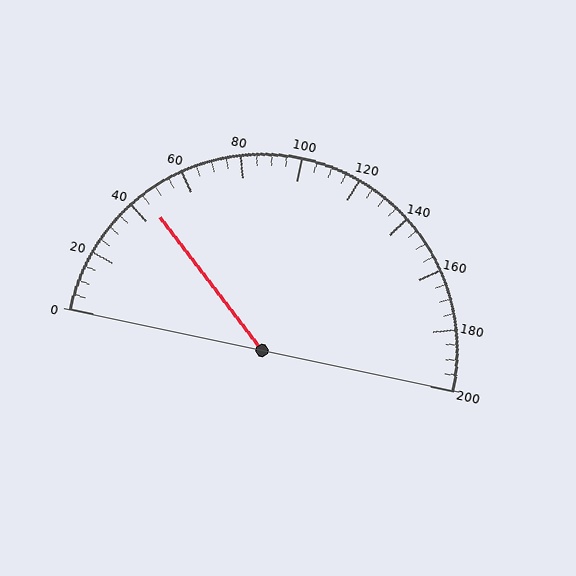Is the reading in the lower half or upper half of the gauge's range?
The reading is in the lower half of the range (0 to 200).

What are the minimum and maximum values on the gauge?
The gauge ranges from 0 to 200.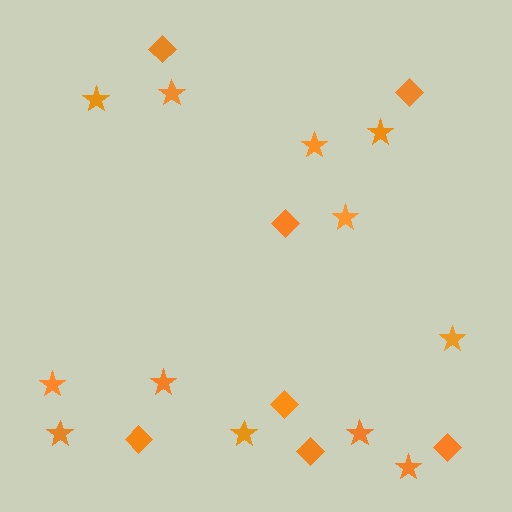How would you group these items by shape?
There are 2 groups: one group of diamonds (7) and one group of stars (12).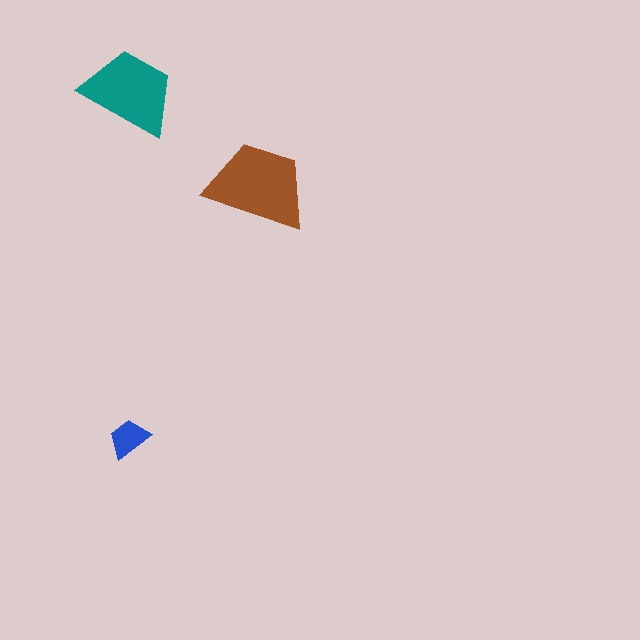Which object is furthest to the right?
The brown trapezoid is rightmost.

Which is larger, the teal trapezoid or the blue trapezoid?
The teal one.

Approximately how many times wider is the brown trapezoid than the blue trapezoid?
About 2.5 times wider.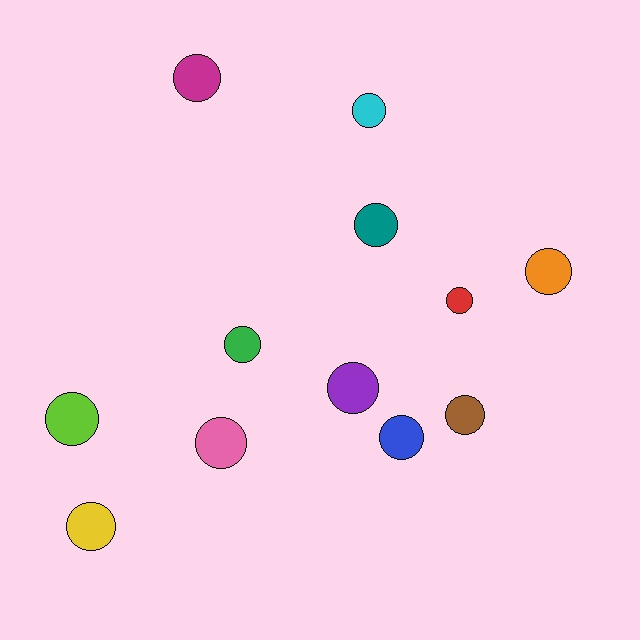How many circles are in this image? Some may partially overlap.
There are 12 circles.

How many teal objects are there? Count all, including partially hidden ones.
There is 1 teal object.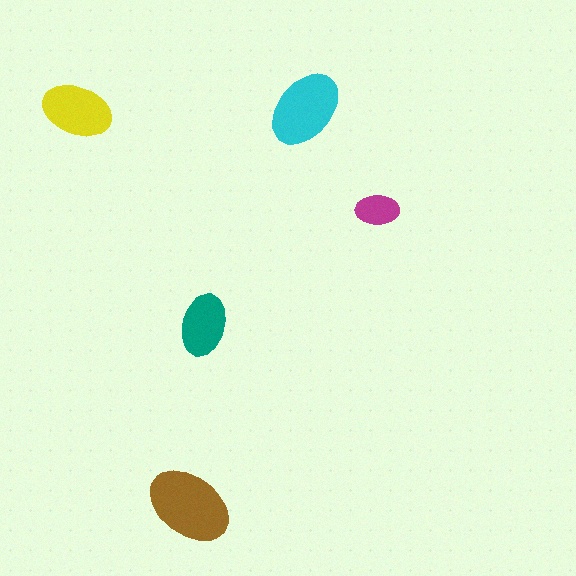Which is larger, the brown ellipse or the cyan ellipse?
The brown one.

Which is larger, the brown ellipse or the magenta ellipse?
The brown one.